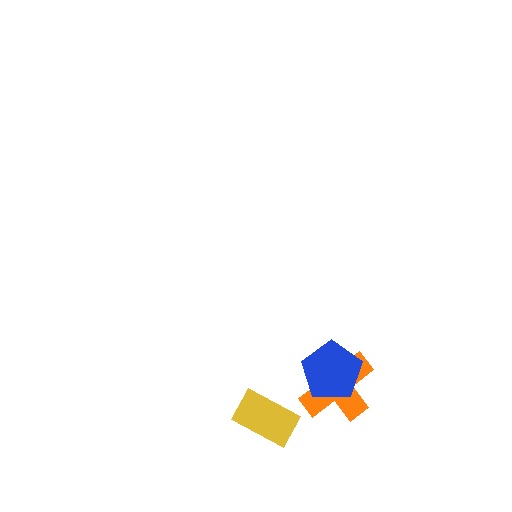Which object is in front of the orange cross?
The blue pentagon is in front of the orange cross.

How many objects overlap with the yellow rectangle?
0 objects overlap with the yellow rectangle.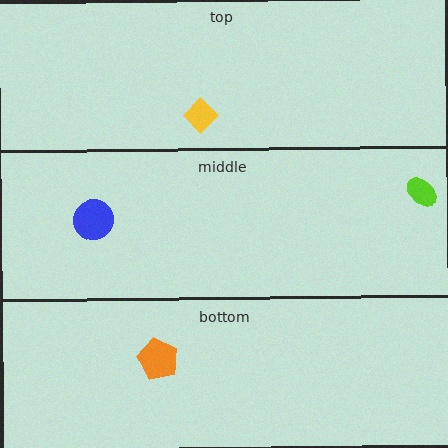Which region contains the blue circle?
The middle region.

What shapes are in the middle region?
The blue circle, the lime ellipse.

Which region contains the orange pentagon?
The bottom region.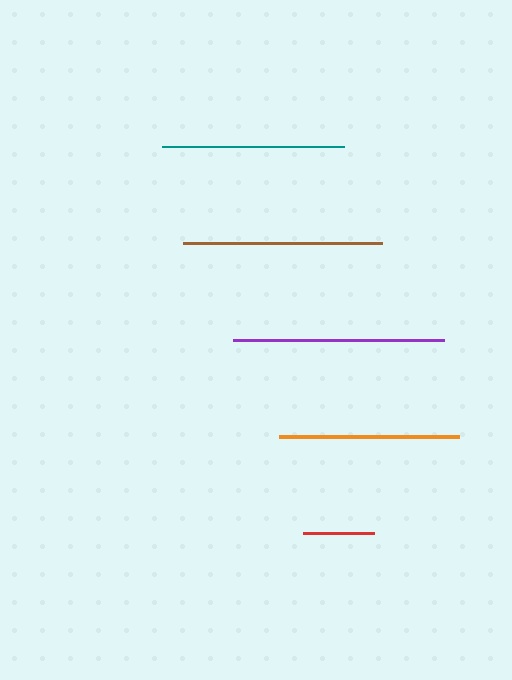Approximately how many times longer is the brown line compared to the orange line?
The brown line is approximately 1.1 times the length of the orange line.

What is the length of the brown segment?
The brown segment is approximately 198 pixels long.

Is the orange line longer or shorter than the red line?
The orange line is longer than the red line.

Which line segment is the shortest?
The red line is the shortest at approximately 71 pixels.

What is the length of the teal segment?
The teal segment is approximately 182 pixels long.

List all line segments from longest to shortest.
From longest to shortest: purple, brown, teal, orange, red.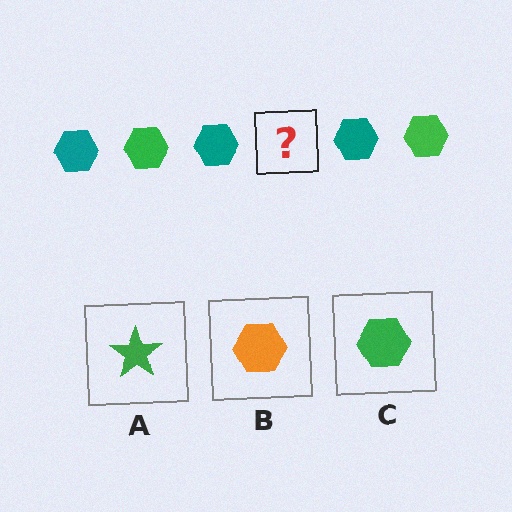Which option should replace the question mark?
Option C.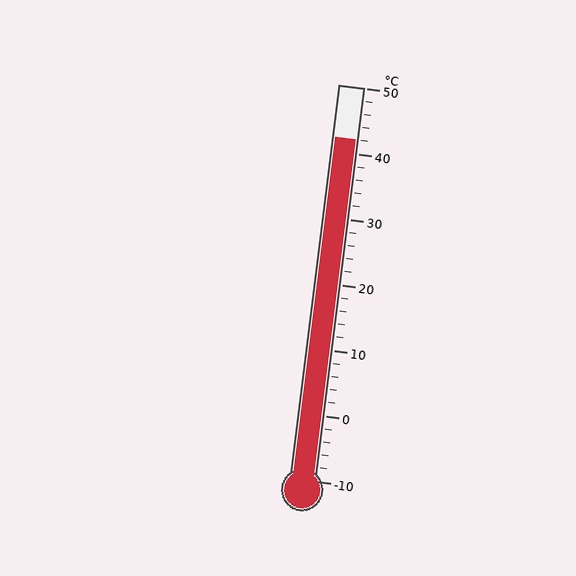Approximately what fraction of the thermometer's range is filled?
The thermometer is filled to approximately 85% of its range.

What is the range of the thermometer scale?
The thermometer scale ranges from -10°C to 50°C.